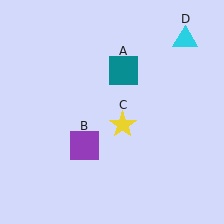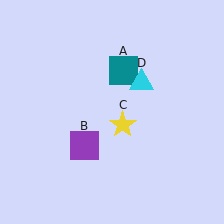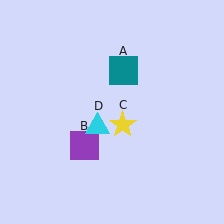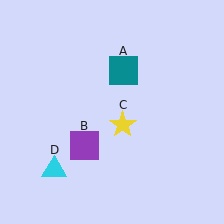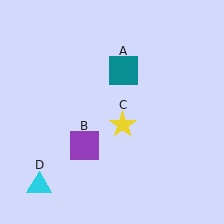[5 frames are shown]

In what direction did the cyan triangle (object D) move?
The cyan triangle (object D) moved down and to the left.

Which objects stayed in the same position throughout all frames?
Teal square (object A) and purple square (object B) and yellow star (object C) remained stationary.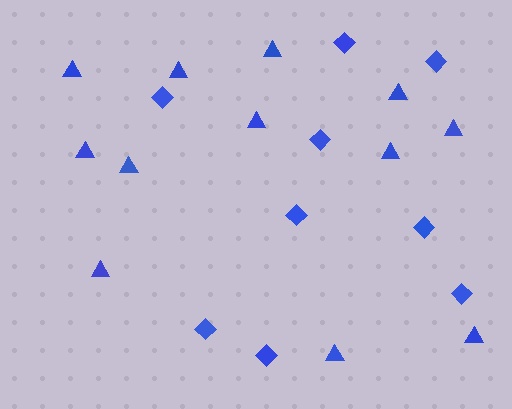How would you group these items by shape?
There are 2 groups: one group of triangles (12) and one group of diamonds (9).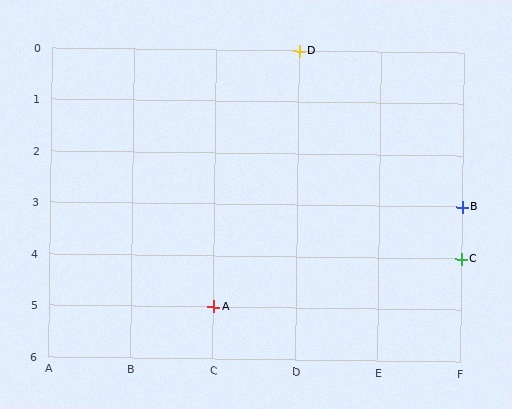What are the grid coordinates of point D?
Point D is at grid coordinates (D, 0).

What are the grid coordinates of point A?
Point A is at grid coordinates (C, 5).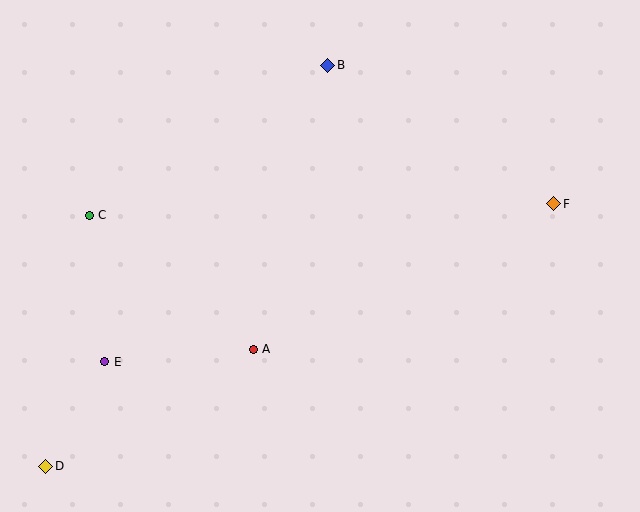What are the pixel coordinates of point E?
Point E is at (105, 362).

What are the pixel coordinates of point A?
Point A is at (253, 349).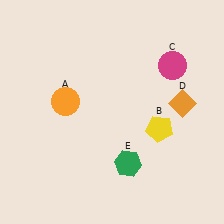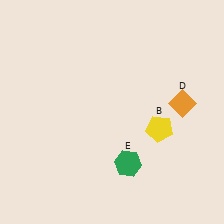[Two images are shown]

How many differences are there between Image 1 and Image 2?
There are 2 differences between the two images.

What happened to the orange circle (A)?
The orange circle (A) was removed in Image 2. It was in the top-left area of Image 1.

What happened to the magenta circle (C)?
The magenta circle (C) was removed in Image 2. It was in the top-right area of Image 1.